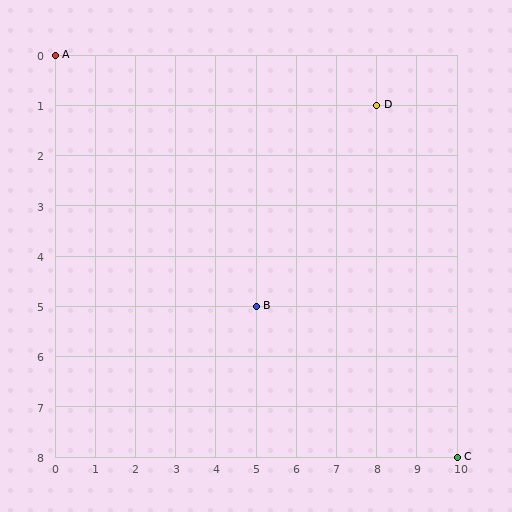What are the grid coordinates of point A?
Point A is at grid coordinates (0, 0).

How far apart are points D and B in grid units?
Points D and B are 3 columns and 4 rows apart (about 5.0 grid units diagonally).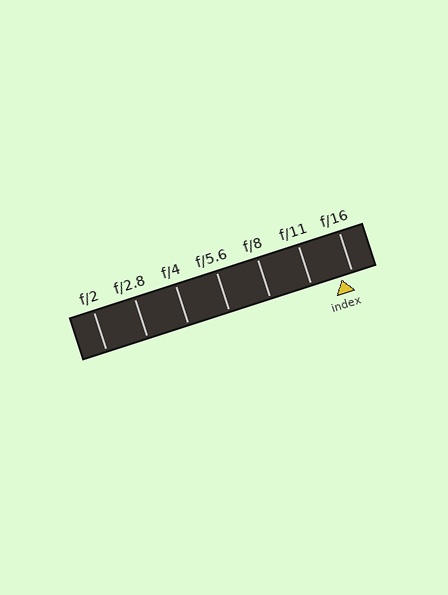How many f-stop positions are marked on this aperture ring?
There are 7 f-stop positions marked.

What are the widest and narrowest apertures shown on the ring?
The widest aperture shown is f/2 and the narrowest is f/16.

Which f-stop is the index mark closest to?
The index mark is closest to f/16.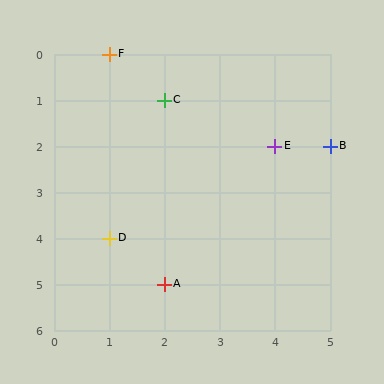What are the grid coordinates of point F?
Point F is at grid coordinates (1, 0).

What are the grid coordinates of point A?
Point A is at grid coordinates (2, 5).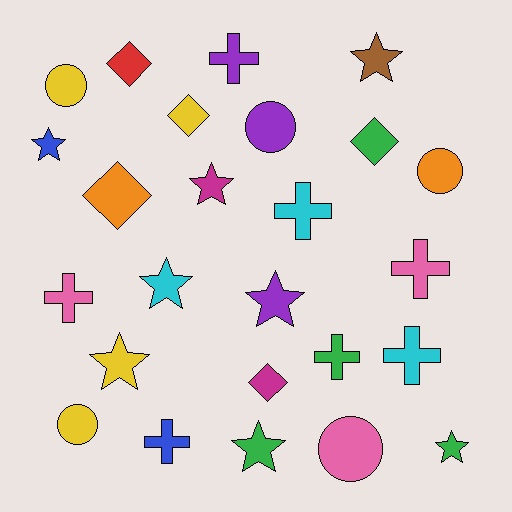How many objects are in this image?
There are 25 objects.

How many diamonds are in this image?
There are 5 diamonds.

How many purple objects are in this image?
There are 3 purple objects.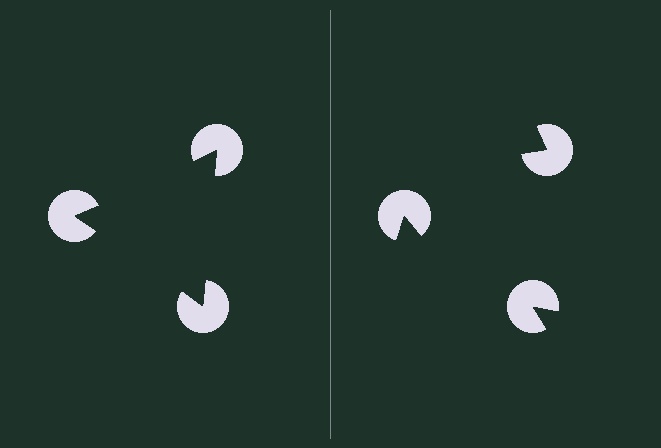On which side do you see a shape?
An illusory triangle appears on the left side. On the right side the wedge cuts are rotated, so no coherent shape forms.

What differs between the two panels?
The pac-man discs are positioned identically on both sides; only the wedge orientations differ. On the left they align to a triangle; on the right they are misaligned.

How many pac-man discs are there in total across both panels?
6 — 3 on each side.